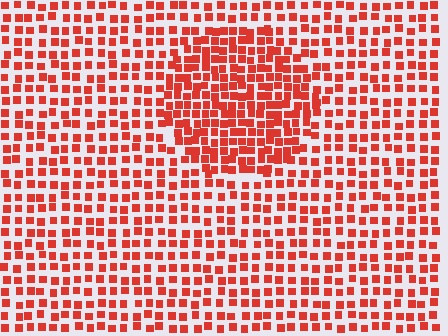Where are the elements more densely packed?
The elements are more densely packed inside the circle boundary.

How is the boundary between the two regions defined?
The boundary is defined by a change in element density (approximately 1.7x ratio). All elements are the same color, size, and shape.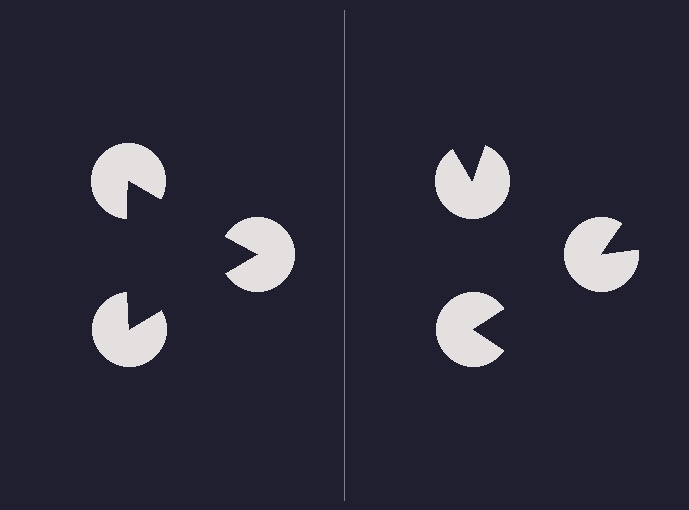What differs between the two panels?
The pac-man discs are positioned identically on both sides; only the wedge orientations differ. On the left they align to a triangle; on the right they are misaligned.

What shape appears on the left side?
An illusory triangle.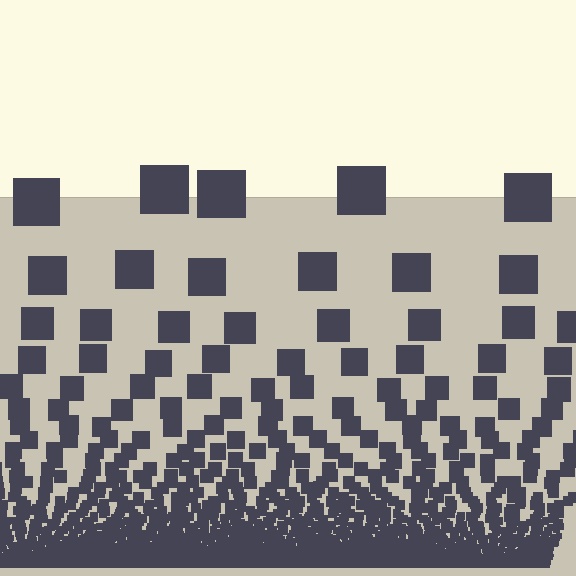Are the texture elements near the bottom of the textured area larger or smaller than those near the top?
Smaller. The gradient is inverted — elements near the bottom are smaller and denser.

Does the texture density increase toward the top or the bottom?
Density increases toward the bottom.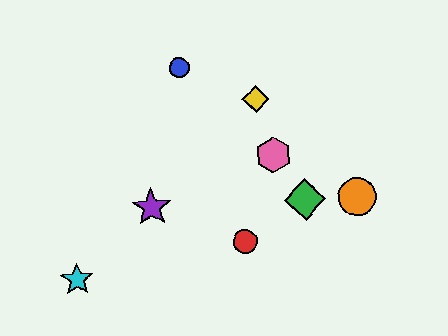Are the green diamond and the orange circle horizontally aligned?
Yes, both are at y≈200.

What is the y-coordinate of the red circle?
The red circle is at y≈241.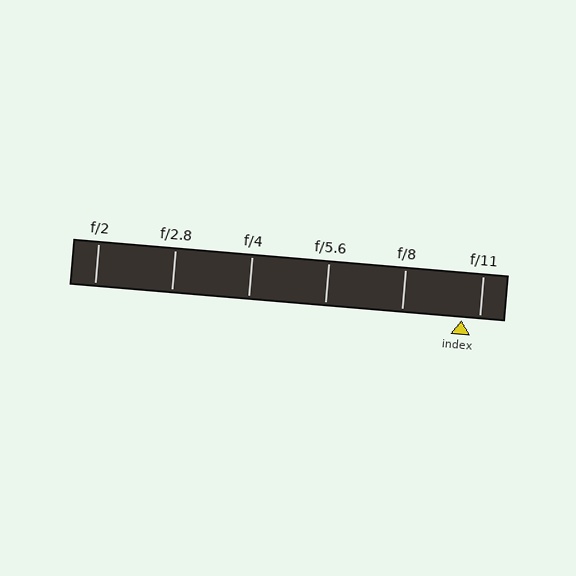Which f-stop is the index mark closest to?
The index mark is closest to f/11.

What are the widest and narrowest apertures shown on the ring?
The widest aperture shown is f/2 and the narrowest is f/11.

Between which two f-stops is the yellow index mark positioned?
The index mark is between f/8 and f/11.